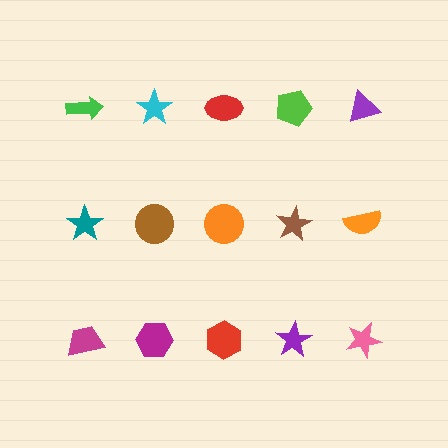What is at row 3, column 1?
A magenta trapezoid.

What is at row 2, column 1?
A teal star.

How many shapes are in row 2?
5 shapes.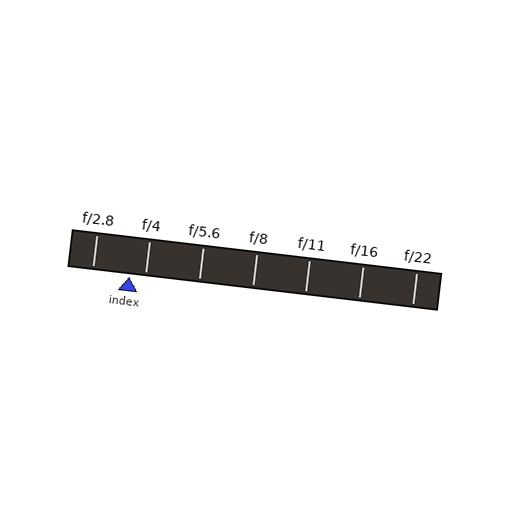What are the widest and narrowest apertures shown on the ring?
The widest aperture shown is f/2.8 and the narrowest is f/22.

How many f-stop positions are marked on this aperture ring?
There are 7 f-stop positions marked.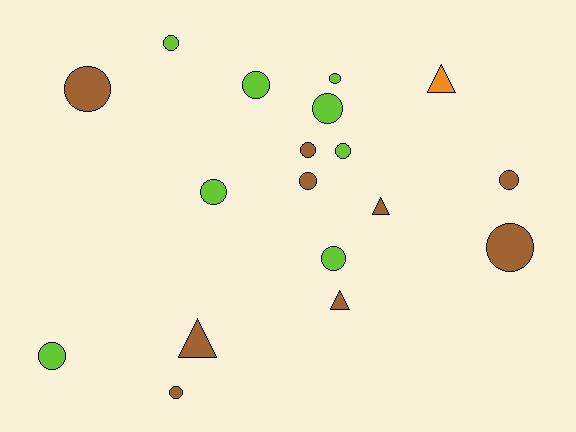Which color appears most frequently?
Brown, with 9 objects.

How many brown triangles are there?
There are 3 brown triangles.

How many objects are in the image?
There are 18 objects.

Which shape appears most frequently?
Circle, with 14 objects.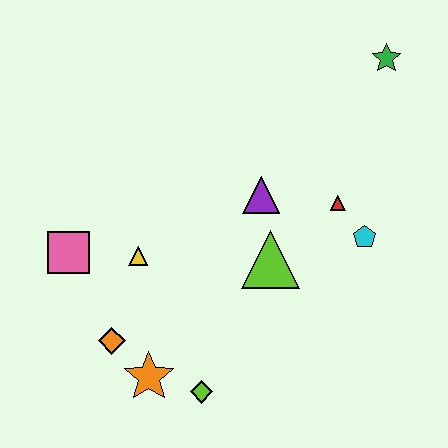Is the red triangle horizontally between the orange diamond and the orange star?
No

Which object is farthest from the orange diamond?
The green star is farthest from the orange diamond.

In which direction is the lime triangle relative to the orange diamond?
The lime triangle is to the right of the orange diamond.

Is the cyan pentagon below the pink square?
No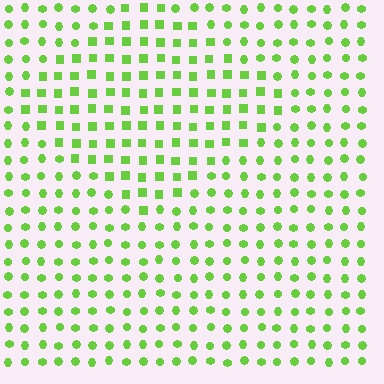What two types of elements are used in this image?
The image uses squares inside the diamond region and circles outside it.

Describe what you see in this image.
The image is filled with small lime elements arranged in a uniform grid. A diamond-shaped region contains squares, while the surrounding area contains circles. The boundary is defined purely by the change in element shape.